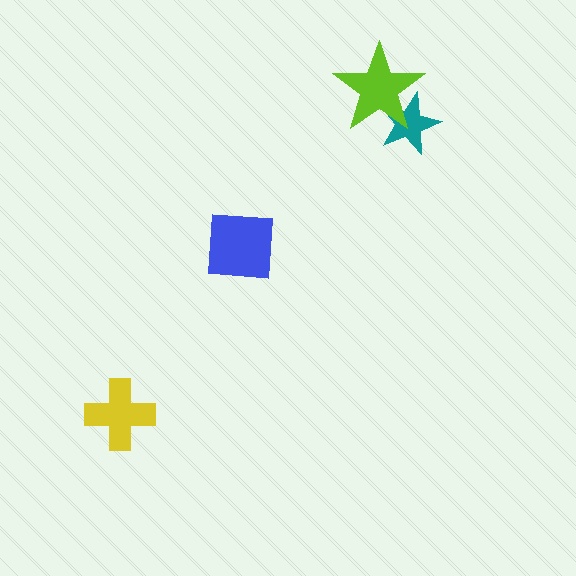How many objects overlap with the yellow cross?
0 objects overlap with the yellow cross.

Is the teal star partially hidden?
Yes, it is partially covered by another shape.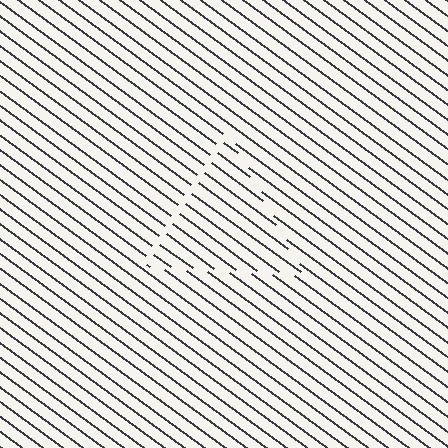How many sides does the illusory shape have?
3 sides — the line-ends trace a triangle.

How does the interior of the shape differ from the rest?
The interior of the shape contains the same grating, shifted by half a period — the contour is defined by the phase discontinuity where line-ends from the inner and outer gratings abut.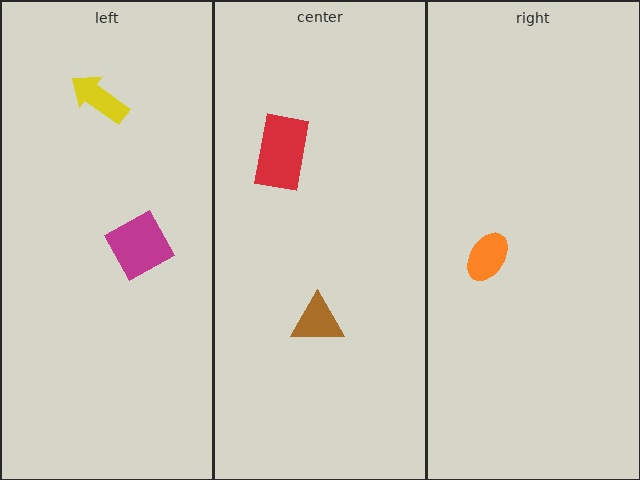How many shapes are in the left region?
2.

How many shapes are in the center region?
2.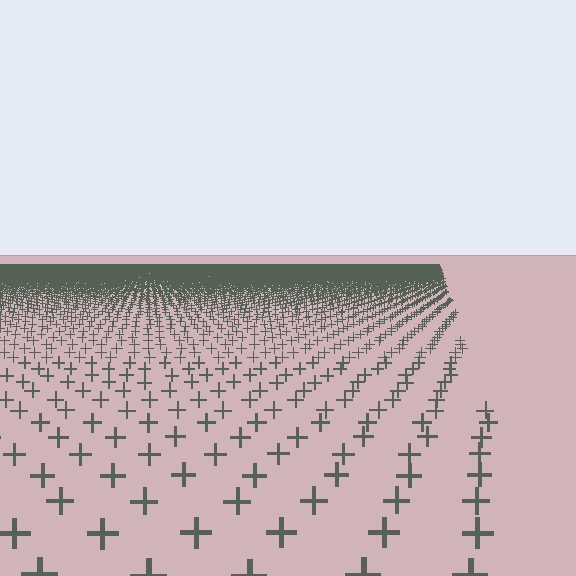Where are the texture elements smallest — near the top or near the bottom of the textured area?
Near the top.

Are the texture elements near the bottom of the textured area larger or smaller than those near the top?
Larger. Near the bottom, elements are closer to the viewer and appear at a bigger on-screen size.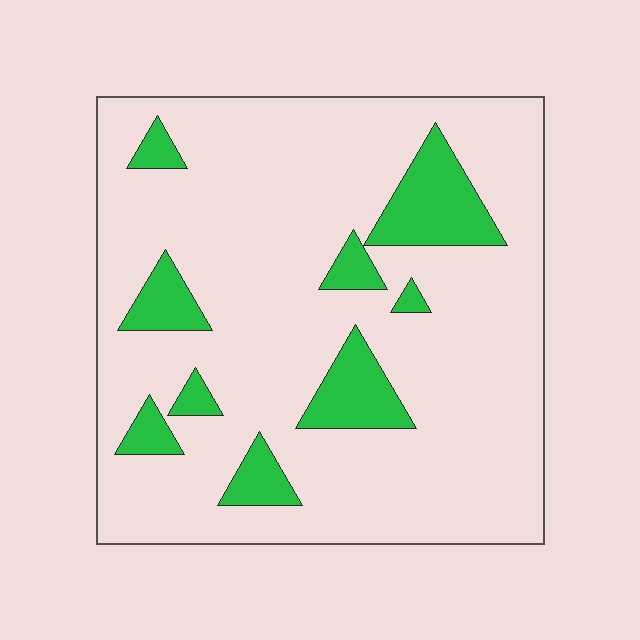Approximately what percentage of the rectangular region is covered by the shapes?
Approximately 15%.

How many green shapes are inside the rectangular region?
9.